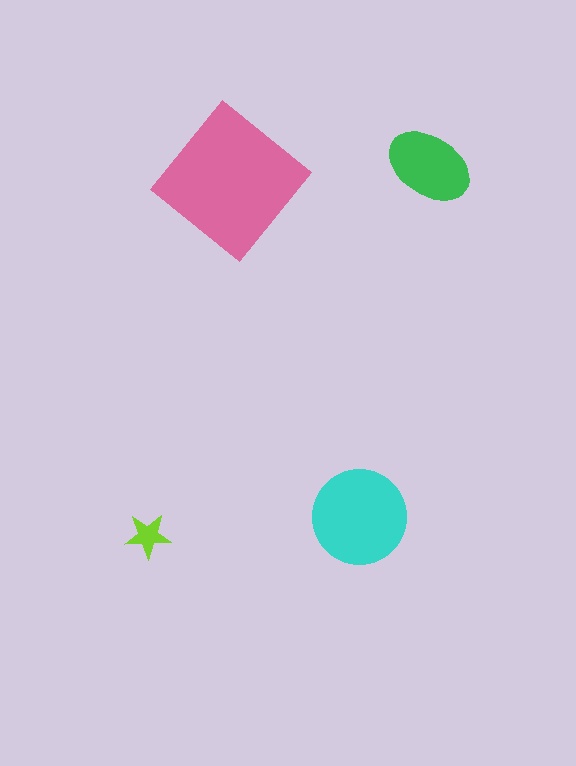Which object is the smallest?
The lime star.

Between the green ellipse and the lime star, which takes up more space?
The green ellipse.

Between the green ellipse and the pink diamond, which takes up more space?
The pink diamond.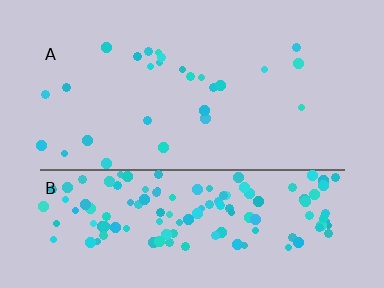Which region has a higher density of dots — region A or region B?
B (the bottom).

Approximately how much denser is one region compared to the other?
Approximately 5.6× — region B over region A.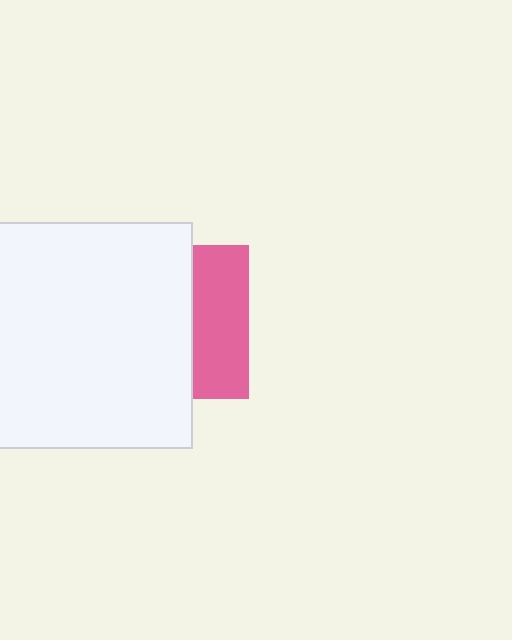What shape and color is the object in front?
The object in front is a white rectangle.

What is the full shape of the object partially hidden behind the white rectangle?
The partially hidden object is a pink square.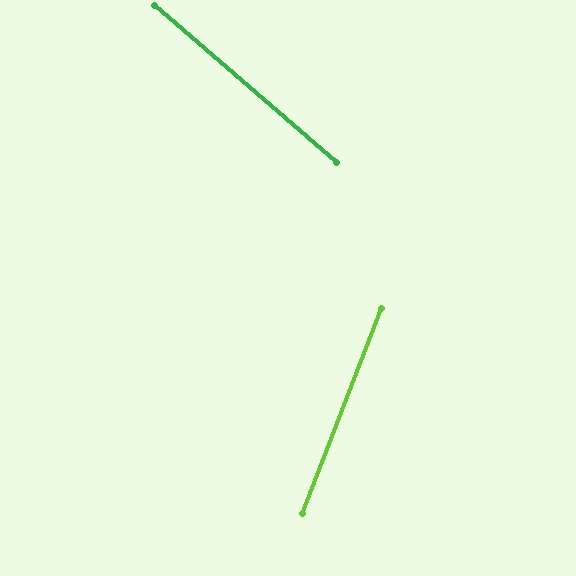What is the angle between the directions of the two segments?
Approximately 70 degrees.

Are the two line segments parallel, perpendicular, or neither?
Neither parallel nor perpendicular — they differ by about 70°.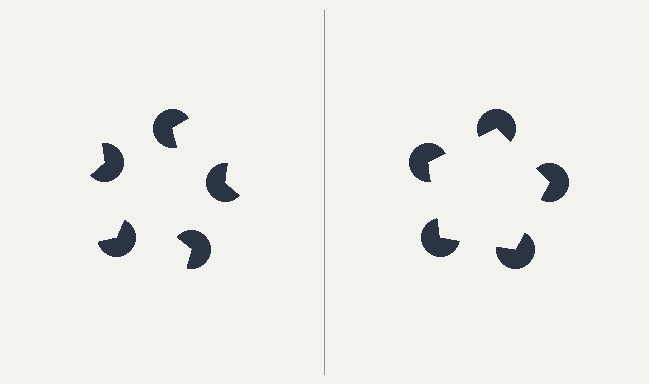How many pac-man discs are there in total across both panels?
10 — 5 on each side.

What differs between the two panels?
The pac-man discs are positioned identically on both sides; only the wedge orientations differ. On the right they align to a pentagon; on the left they are misaligned.